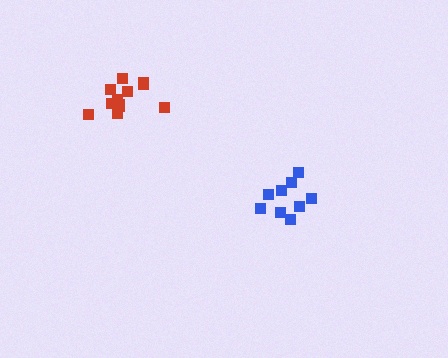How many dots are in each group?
Group 1: 9 dots, Group 2: 12 dots (21 total).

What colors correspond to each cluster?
The clusters are colored: blue, red.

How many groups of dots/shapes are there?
There are 2 groups.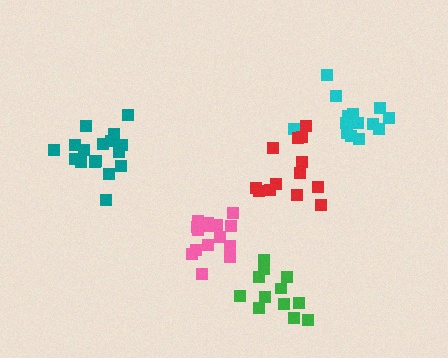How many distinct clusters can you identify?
There are 5 distinct clusters.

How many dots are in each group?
Group 1: 16 dots, Group 2: 15 dots, Group 3: 13 dots, Group 4: 12 dots, Group 5: 17 dots (73 total).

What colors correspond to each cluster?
The clusters are colored: pink, cyan, red, green, teal.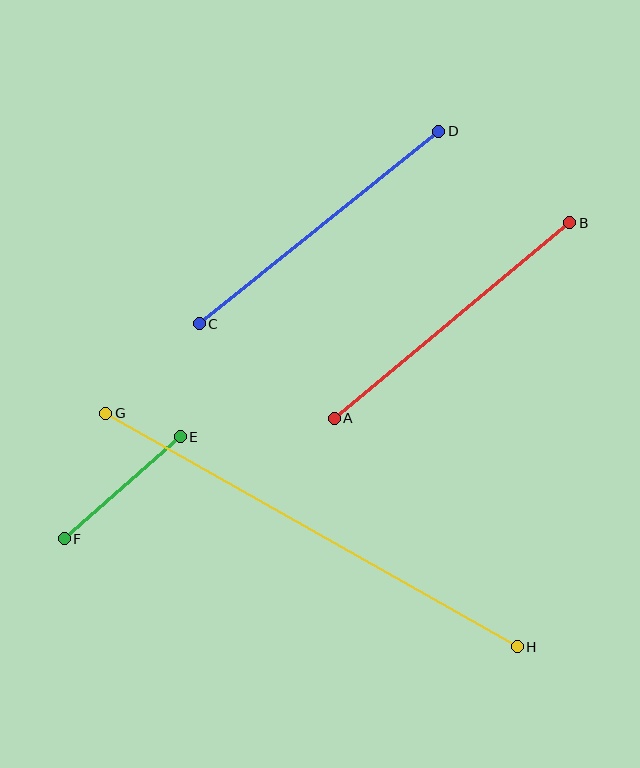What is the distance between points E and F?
The distance is approximately 155 pixels.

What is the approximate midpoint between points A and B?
The midpoint is at approximately (452, 321) pixels.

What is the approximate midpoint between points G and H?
The midpoint is at approximately (311, 530) pixels.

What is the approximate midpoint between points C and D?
The midpoint is at approximately (319, 228) pixels.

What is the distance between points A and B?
The distance is approximately 306 pixels.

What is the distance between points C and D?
The distance is approximately 307 pixels.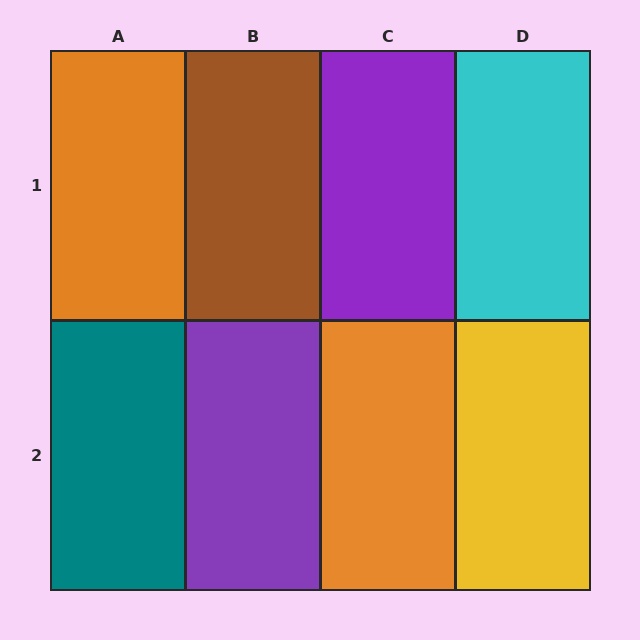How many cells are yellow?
1 cell is yellow.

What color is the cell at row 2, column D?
Yellow.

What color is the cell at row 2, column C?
Orange.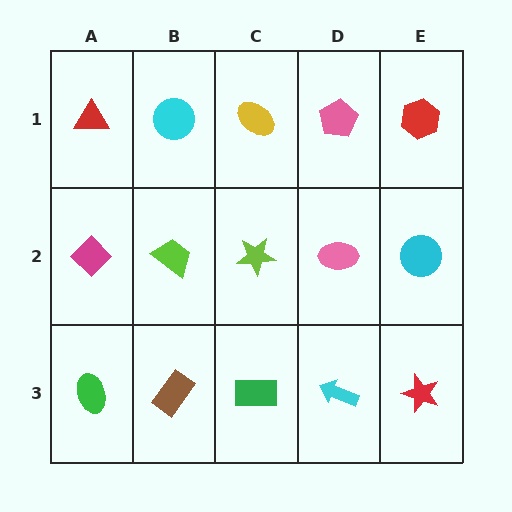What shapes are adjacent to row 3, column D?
A pink ellipse (row 2, column D), a green rectangle (row 3, column C), a red star (row 3, column E).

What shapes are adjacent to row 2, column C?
A yellow ellipse (row 1, column C), a green rectangle (row 3, column C), a lime trapezoid (row 2, column B), a pink ellipse (row 2, column D).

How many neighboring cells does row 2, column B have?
4.